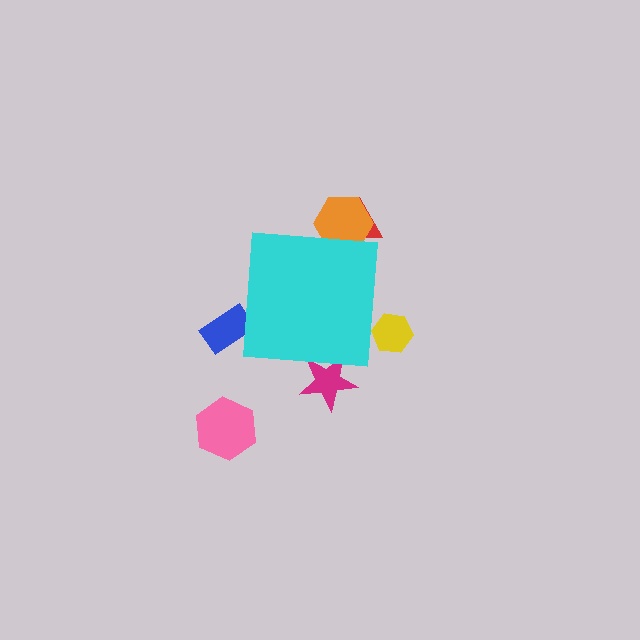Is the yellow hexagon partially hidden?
Yes, the yellow hexagon is partially hidden behind the cyan square.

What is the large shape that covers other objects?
A cyan square.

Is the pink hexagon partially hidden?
No, the pink hexagon is fully visible.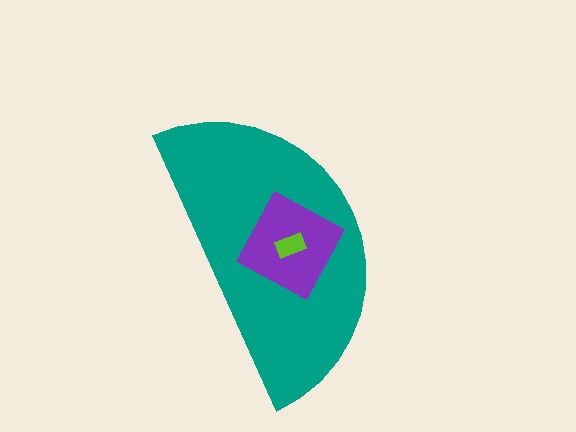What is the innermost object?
The lime rectangle.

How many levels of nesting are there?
3.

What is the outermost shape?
The teal semicircle.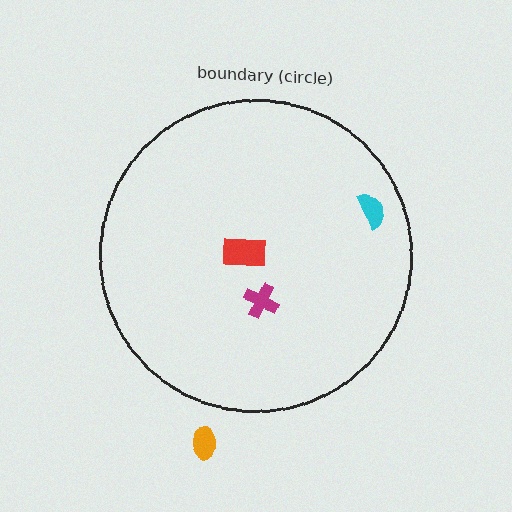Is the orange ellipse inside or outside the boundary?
Outside.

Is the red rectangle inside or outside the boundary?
Inside.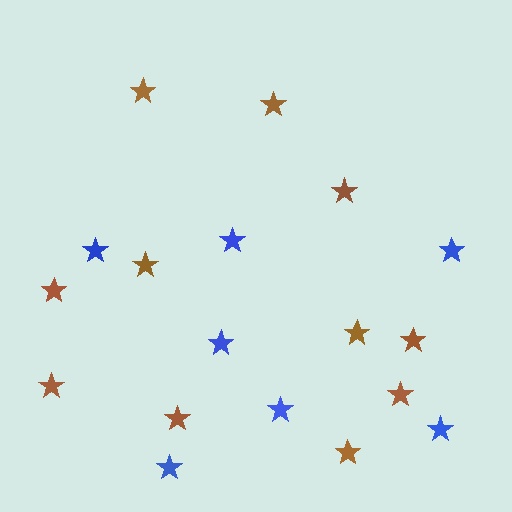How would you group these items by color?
There are 2 groups: one group of brown stars (11) and one group of blue stars (7).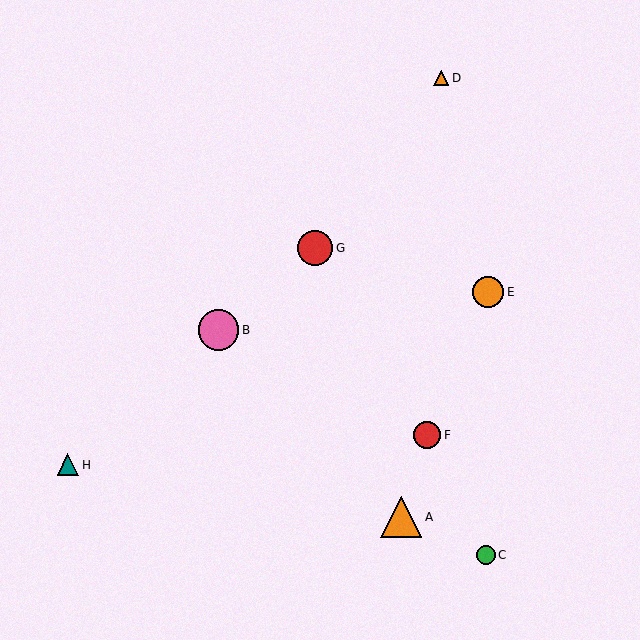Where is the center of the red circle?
The center of the red circle is at (427, 435).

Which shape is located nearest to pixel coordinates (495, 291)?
The orange circle (labeled E) at (488, 292) is nearest to that location.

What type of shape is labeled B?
Shape B is a pink circle.